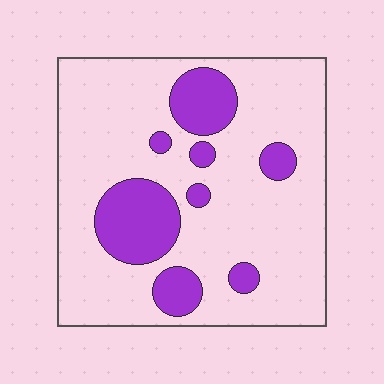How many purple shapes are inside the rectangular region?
8.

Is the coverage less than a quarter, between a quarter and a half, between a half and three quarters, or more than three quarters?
Less than a quarter.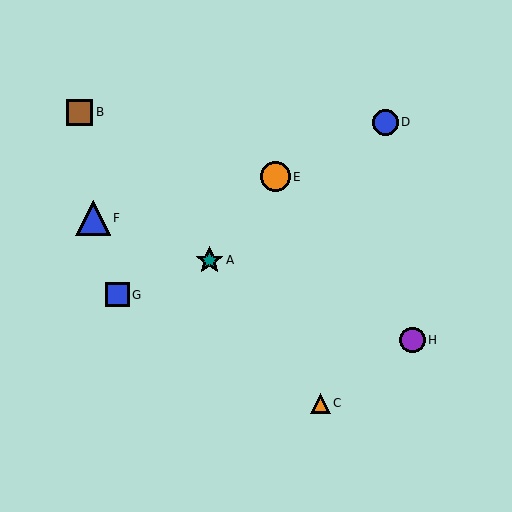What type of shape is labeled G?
Shape G is a blue square.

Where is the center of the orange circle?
The center of the orange circle is at (275, 177).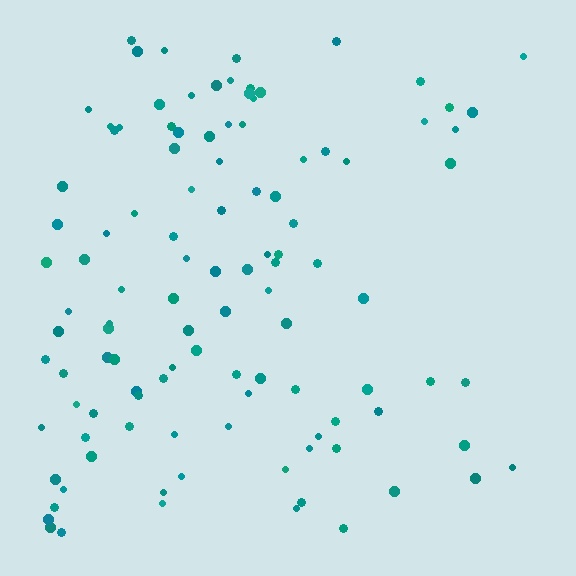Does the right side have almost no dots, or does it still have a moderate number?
Still a moderate number, just noticeably fewer than the left.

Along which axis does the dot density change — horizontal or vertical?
Horizontal.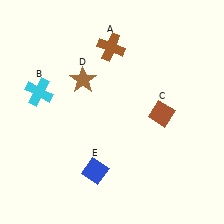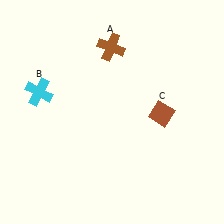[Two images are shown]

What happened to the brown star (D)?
The brown star (D) was removed in Image 2. It was in the top-left area of Image 1.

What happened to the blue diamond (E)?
The blue diamond (E) was removed in Image 2. It was in the bottom-left area of Image 1.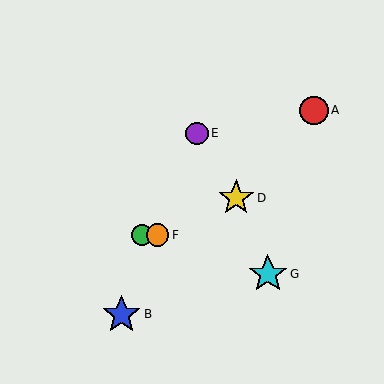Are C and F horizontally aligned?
Yes, both are at y≈235.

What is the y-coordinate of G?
Object G is at y≈274.